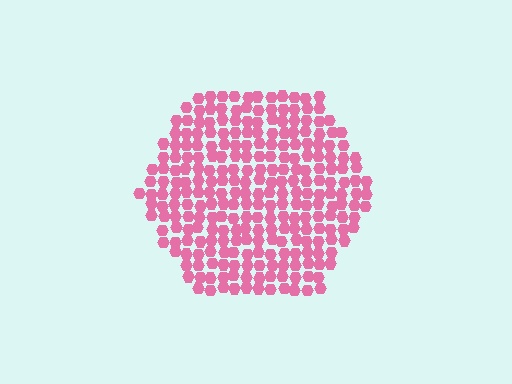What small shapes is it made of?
It is made of small hexagons.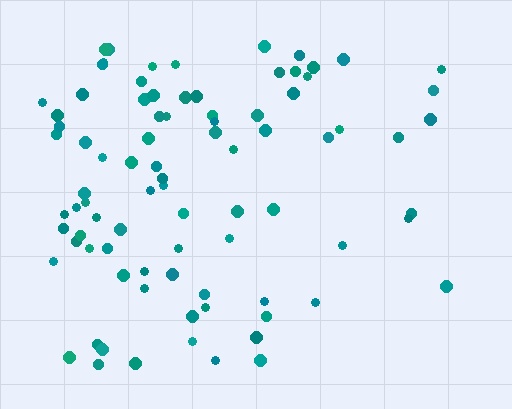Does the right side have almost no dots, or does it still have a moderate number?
Still a moderate number, just noticeably fewer than the left.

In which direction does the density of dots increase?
From right to left, with the left side densest.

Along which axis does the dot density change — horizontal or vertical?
Horizontal.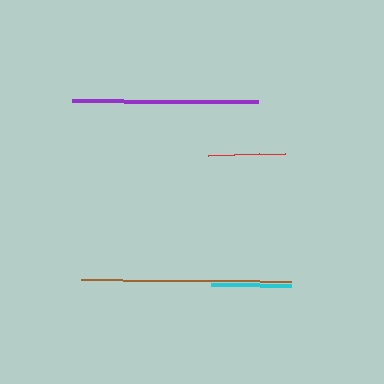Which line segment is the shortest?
The red line is the shortest at approximately 77 pixels.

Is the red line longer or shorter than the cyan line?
The cyan line is longer than the red line.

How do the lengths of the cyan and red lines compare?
The cyan and red lines are approximately the same length.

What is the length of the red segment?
The red segment is approximately 77 pixels long.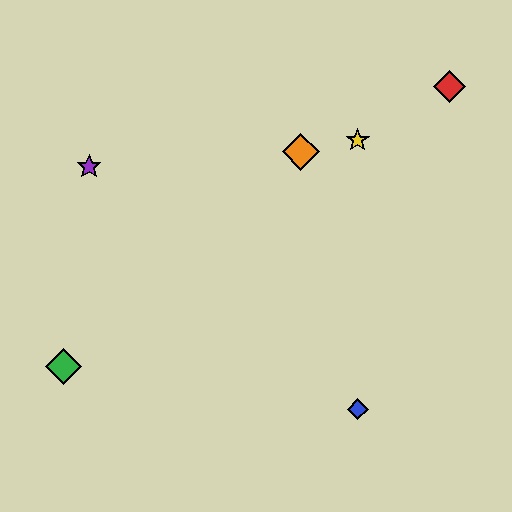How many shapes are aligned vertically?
2 shapes (the blue diamond, the yellow star) are aligned vertically.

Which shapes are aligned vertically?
The blue diamond, the yellow star are aligned vertically.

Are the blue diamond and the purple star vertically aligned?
No, the blue diamond is at x≈358 and the purple star is at x≈89.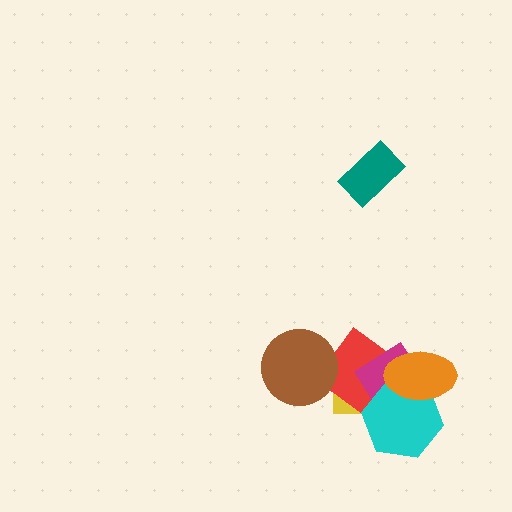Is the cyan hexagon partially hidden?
Yes, it is partially covered by another shape.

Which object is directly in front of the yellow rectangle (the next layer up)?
The red diamond is directly in front of the yellow rectangle.